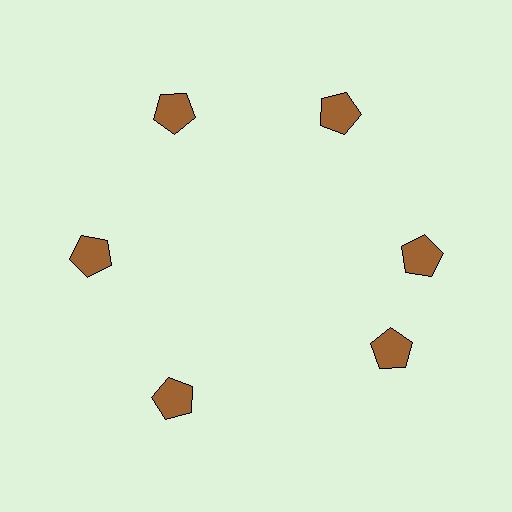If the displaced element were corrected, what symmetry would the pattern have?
It would have 6-fold rotational symmetry — the pattern would map onto itself every 60 degrees.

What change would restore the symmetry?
The symmetry would be restored by rotating it back into even spacing with its neighbors so that all 6 pentagons sit at equal angles and equal distance from the center.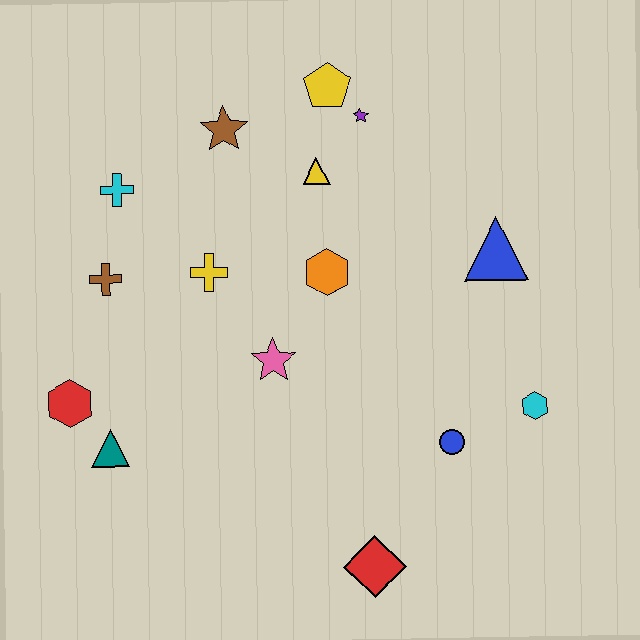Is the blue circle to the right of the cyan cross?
Yes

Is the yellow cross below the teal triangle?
No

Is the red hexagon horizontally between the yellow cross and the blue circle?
No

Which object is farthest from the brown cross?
The cyan hexagon is farthest from the brown cross.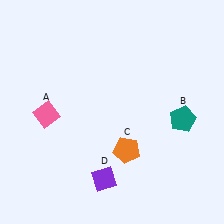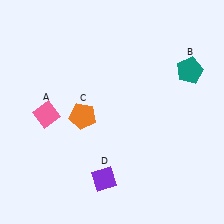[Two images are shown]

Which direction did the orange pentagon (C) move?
The orange pentagon (C) moved left.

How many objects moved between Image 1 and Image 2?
2 objects moved between the two images.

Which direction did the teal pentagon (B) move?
The teal pentagon (B) moved up.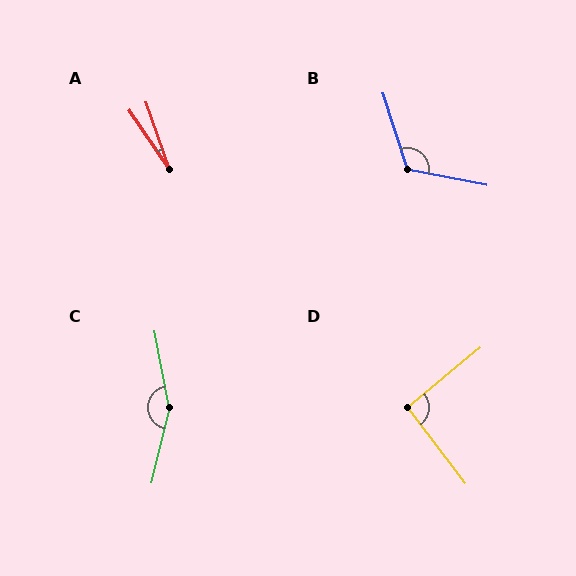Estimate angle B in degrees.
Approximately 119 degrees.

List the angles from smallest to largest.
A (15°), D (92°), B (119°), C (155°).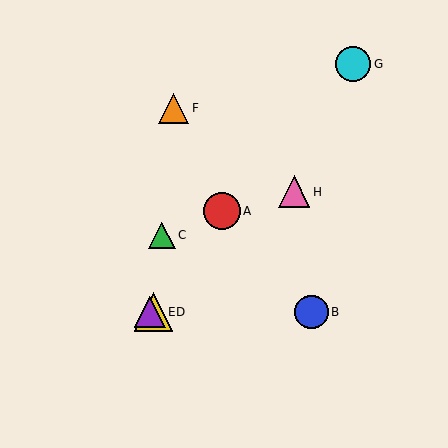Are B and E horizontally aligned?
Yes, both are at y≈312.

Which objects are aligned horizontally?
Objects B, D, E are aligned horizontally.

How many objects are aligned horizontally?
3 objects (B, D, E) are aligned horizontally.